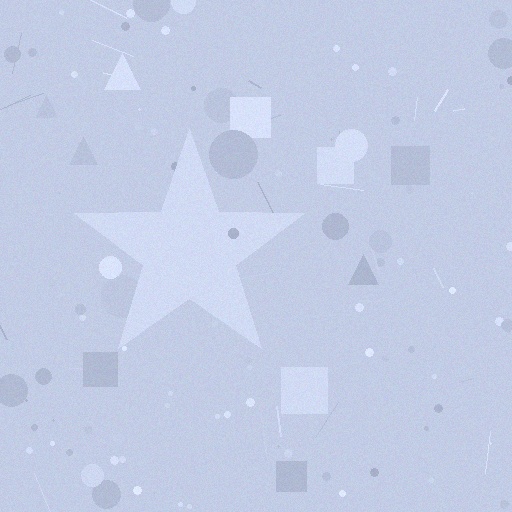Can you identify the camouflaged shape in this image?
The camouflaged shape is a star.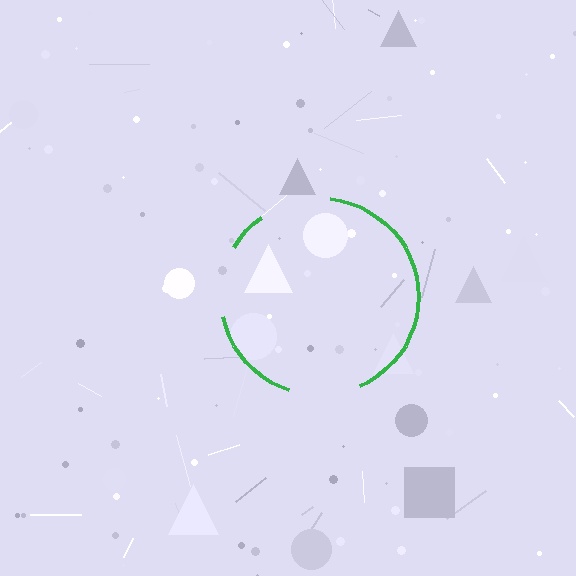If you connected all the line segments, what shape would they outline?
They would outline a circle.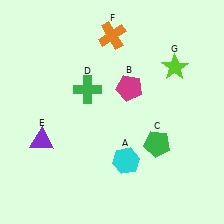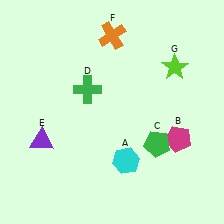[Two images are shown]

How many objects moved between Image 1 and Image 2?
1 object moved between the two images.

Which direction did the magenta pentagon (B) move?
The magenta pentagon (B) moved down.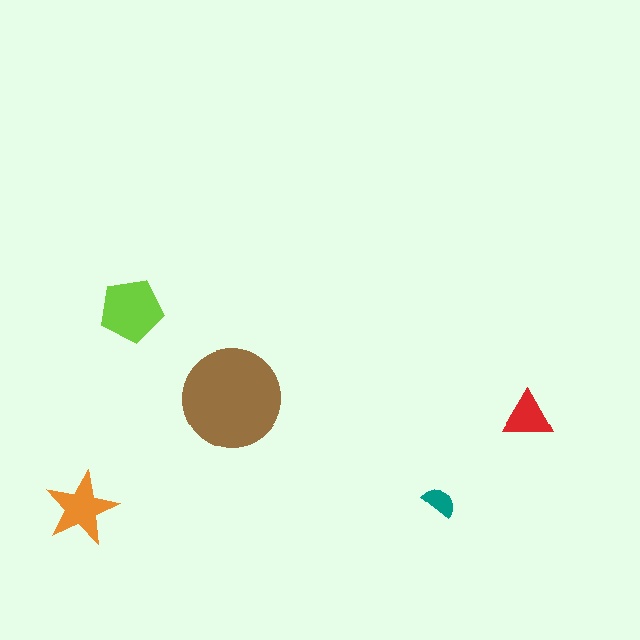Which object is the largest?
The brown circle.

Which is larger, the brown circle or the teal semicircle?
The brown circle.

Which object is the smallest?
The teal semicircle.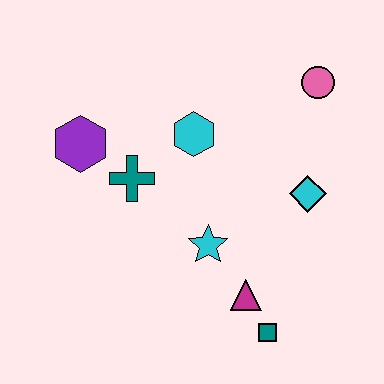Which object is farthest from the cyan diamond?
The purple hexagon is farthest from the cyan diamond.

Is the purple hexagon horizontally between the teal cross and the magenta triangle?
No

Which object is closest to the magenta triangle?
The teal square is closest to the magenta triangle.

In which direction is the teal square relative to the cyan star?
The teal square is below the cyan star.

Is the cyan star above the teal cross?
No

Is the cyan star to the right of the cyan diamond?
No